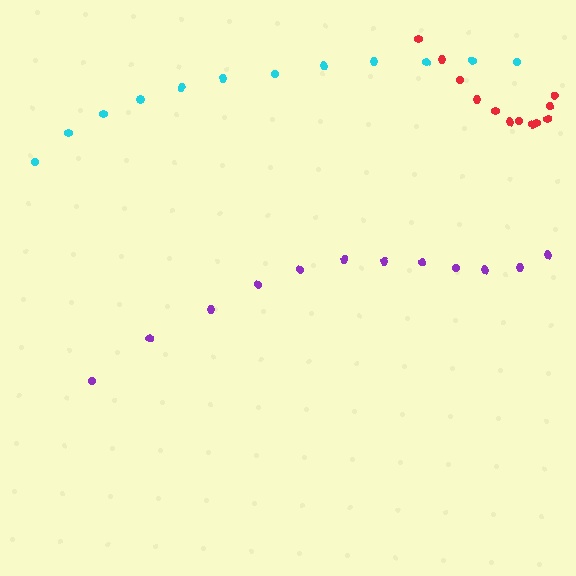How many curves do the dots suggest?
There are 3 distinct paths.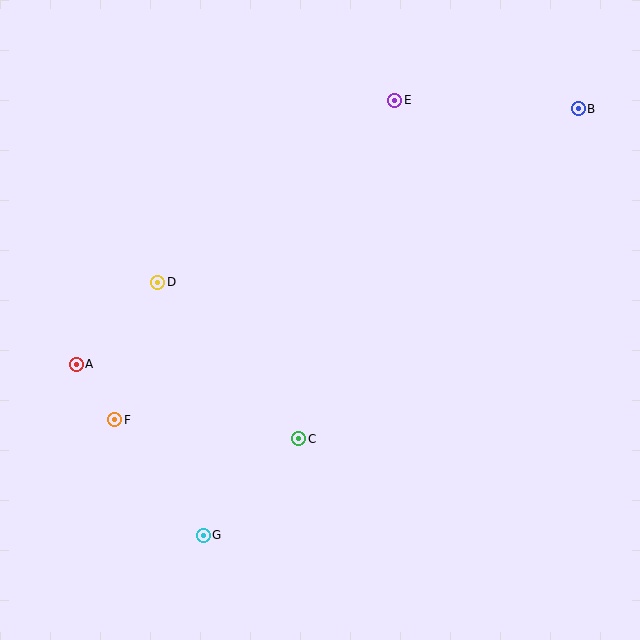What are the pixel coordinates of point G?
Point G is at (203, 535).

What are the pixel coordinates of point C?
Point C is at (299, 439).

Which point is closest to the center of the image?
Point C at (299, 439) is closest to the center.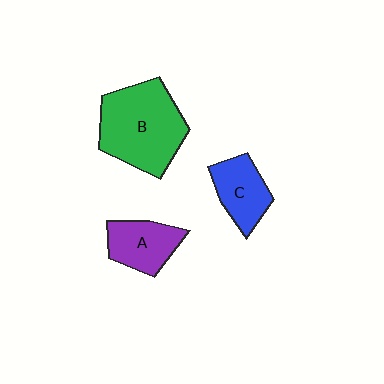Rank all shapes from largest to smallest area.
From largest to smallest: B (green), A (purple), C (blue).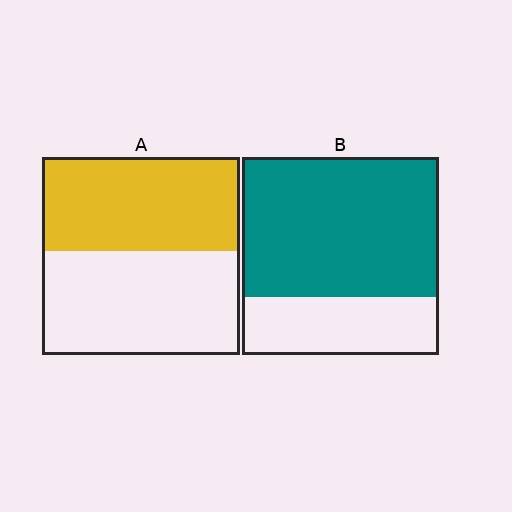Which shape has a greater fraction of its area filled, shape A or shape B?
Shape B.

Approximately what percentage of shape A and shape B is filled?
A is approximately 45% and B is approximately 70%.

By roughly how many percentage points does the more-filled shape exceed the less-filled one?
By roughly 25 percentage points (B over A).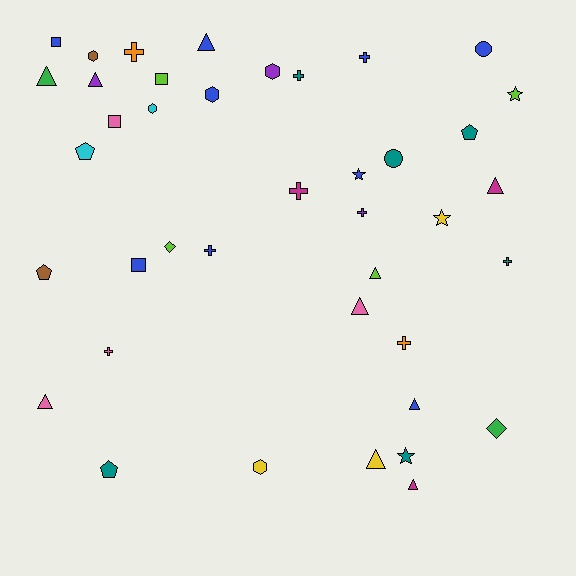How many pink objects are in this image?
There are 4 pink objects.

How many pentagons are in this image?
There are 4 pentagons.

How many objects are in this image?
There are 40 objects.